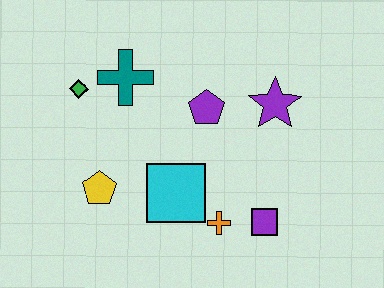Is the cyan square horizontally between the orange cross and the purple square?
No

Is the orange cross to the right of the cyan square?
Yes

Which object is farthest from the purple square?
The green diamond is farthest from the purple square.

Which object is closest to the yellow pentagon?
The cyan square is closest to the yellow pentagon.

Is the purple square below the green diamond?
Yes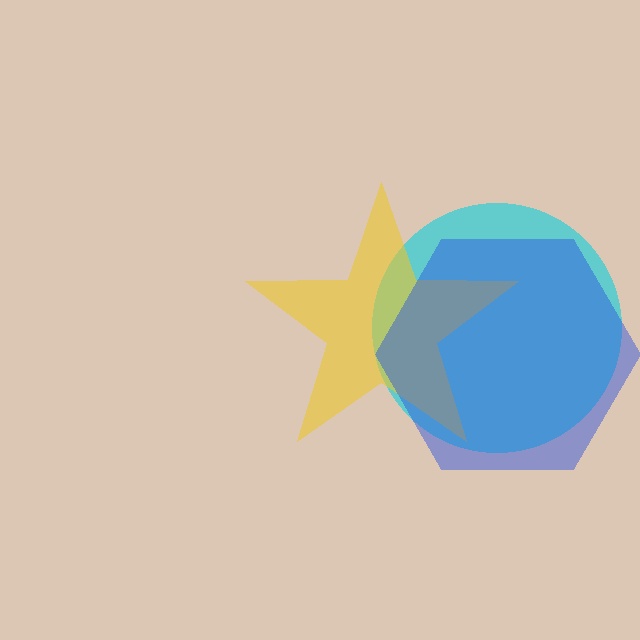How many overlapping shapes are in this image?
There are 3 overlapping shapes in the image.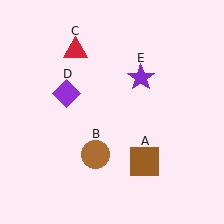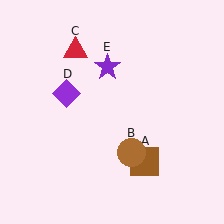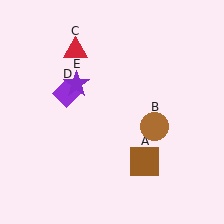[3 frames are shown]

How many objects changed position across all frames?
2 objects changed position: brown circle (object B), purple star (object E).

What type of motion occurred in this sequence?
The brown circle (object B), purple star (object E) rotated counterclockwise around the center of the scene.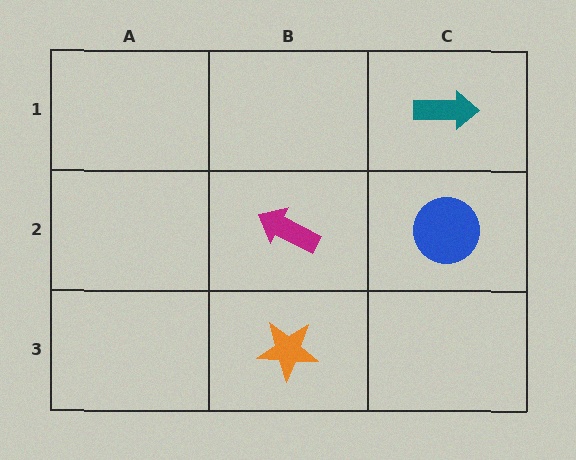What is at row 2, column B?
A magenta arrow.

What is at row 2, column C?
A blue circle.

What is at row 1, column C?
A teal arrow.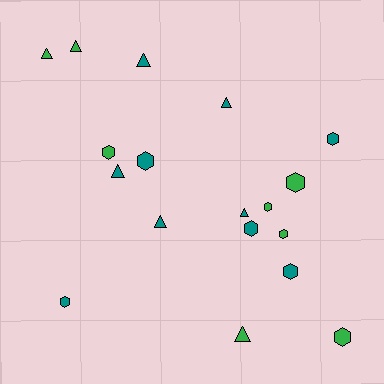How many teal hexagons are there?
There are 5 teal hexagons.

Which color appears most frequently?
Teal, with 10 objects.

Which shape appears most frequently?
Hexagon, with 10 objects.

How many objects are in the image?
There are 18 objects.